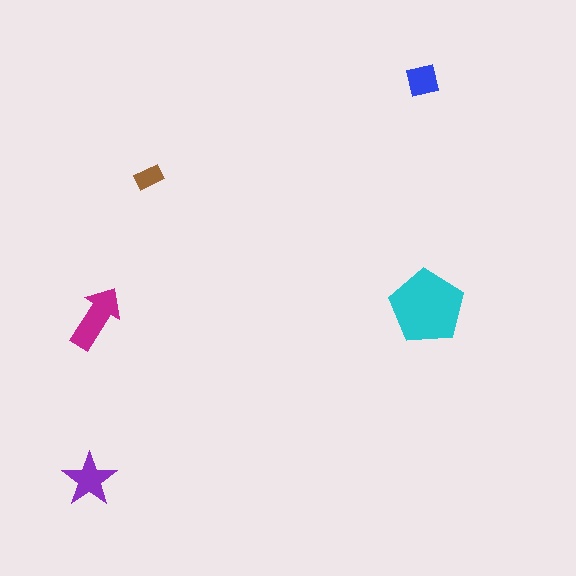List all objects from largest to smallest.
The cyan pentagon, the magenta arrow, the purple star, the blue square, the brown rectangle.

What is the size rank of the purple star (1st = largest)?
3rd.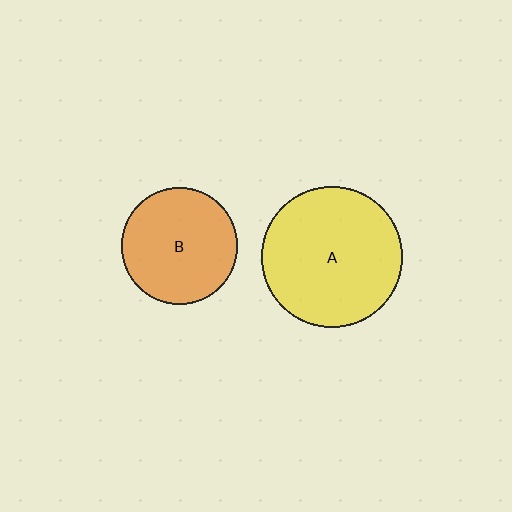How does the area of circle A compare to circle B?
Approximately 1.5 times.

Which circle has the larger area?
Circle A (yellow).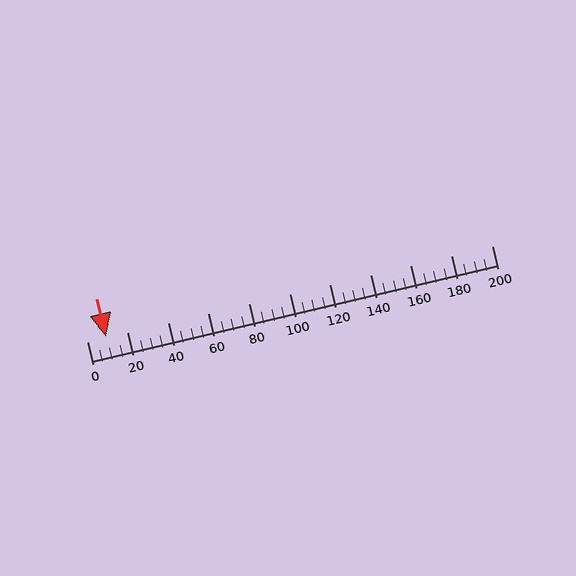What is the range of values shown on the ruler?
The ruler shows values from 0 to 200.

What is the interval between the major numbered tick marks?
The major tick marks are spaced 20 units apart.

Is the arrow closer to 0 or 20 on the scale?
The arrow is closer to 0.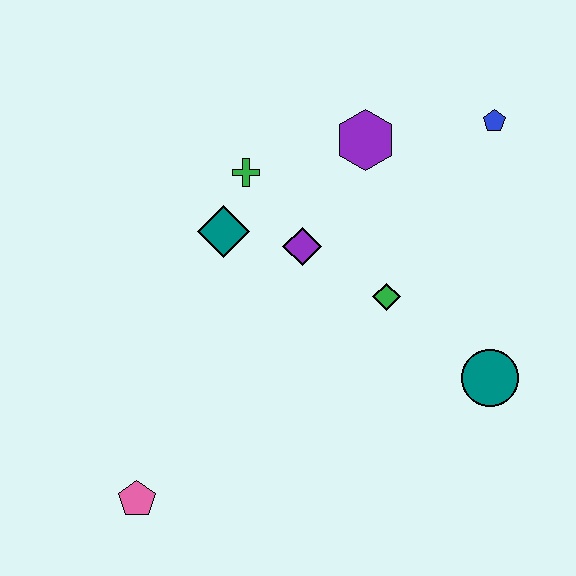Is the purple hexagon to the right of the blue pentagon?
No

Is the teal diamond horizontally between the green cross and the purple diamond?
No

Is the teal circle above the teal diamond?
No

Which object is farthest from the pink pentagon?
The blue pentagon is farthest from the pink pentagon.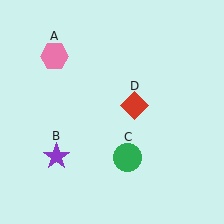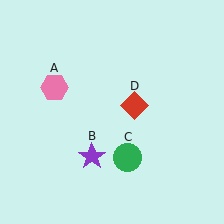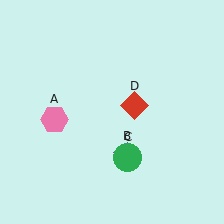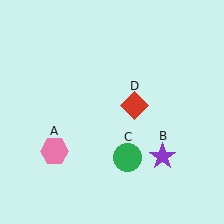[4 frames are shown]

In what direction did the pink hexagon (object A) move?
The pink hexagon (object A) moved down.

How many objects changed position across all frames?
2 objects changed position: pink hexagon (object A), purple star (object B).